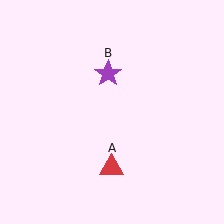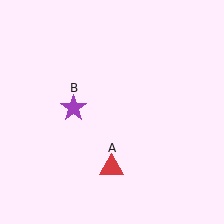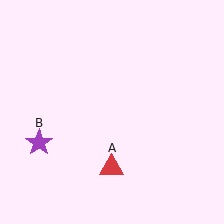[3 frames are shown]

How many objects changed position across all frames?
1 object changed position: purple star (object B).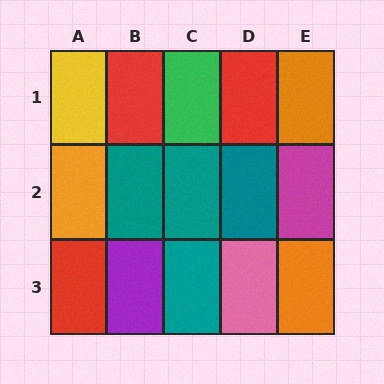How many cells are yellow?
1 cell is yellow.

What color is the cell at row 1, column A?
Yellow.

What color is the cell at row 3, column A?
Red.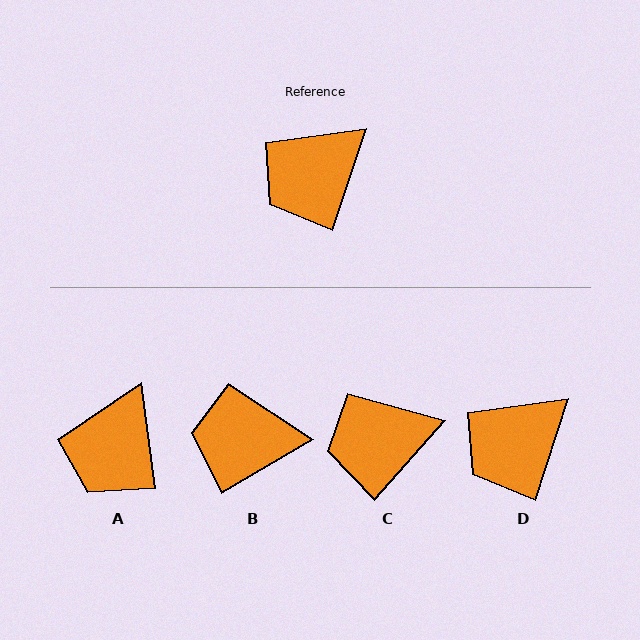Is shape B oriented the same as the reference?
No, it is off by about 41 degrees.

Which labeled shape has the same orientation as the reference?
D.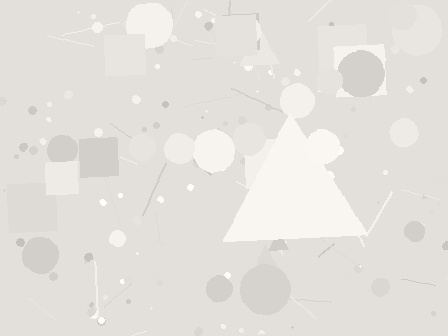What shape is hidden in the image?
A triangle is hidden in the image.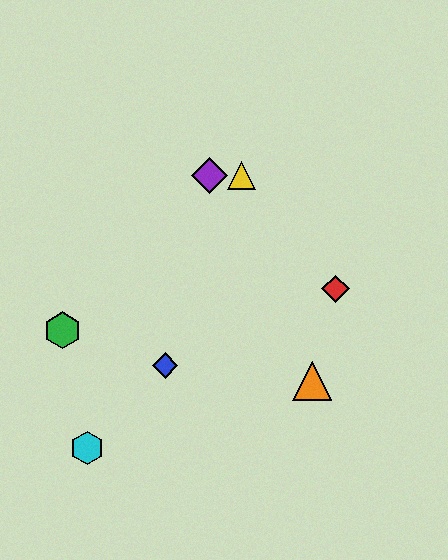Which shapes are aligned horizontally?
The yellow triangle, the purple diamond are aligned horizontally.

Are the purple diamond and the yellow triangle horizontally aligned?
Yes, both are at y≈175.